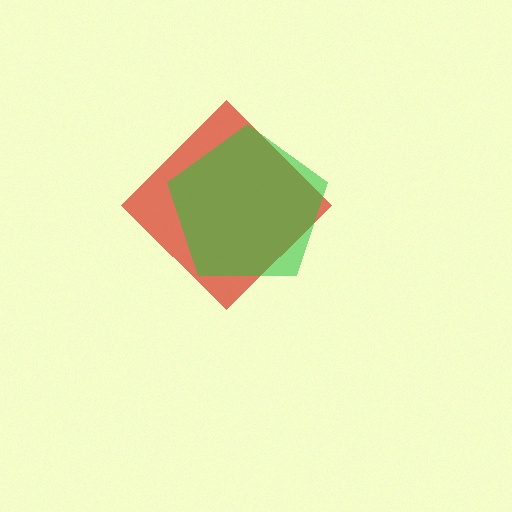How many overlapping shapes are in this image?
There are 2 overlapping shapes in the image.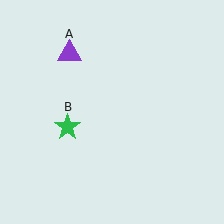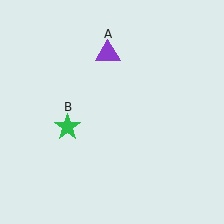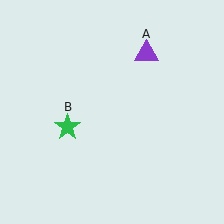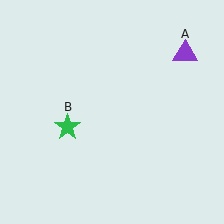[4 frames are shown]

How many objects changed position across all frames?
1 object changed position: purple triangle (object A).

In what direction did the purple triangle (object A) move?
The purple triangle (object A) moved right.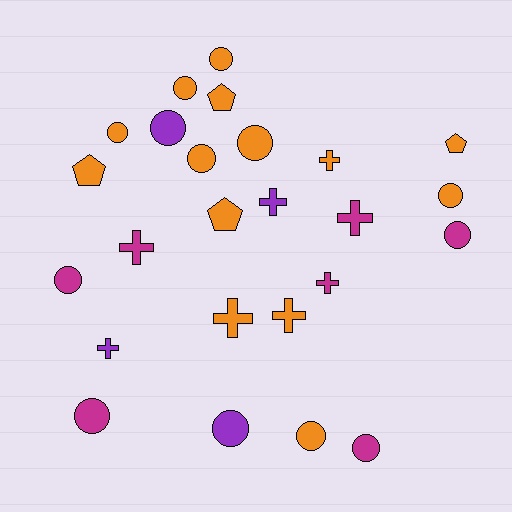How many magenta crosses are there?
There are 3 magenta crosses.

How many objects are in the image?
There are 25 objects.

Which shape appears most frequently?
Circle, with 13 objects.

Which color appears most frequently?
Orange, with 14 objects.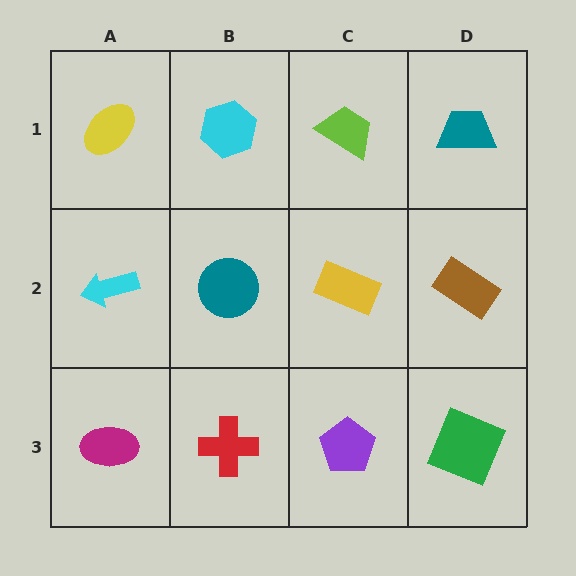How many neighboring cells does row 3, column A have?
2.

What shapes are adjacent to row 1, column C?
A yellow rectangle (row 2, column C), a cyan hexagon (row 1, column B), a teal trapezoid (row 1, column D).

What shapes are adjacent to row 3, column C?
A yellow rectangle (row 2, column C), a red cross (row 3, column B), a green square (row 3, column D).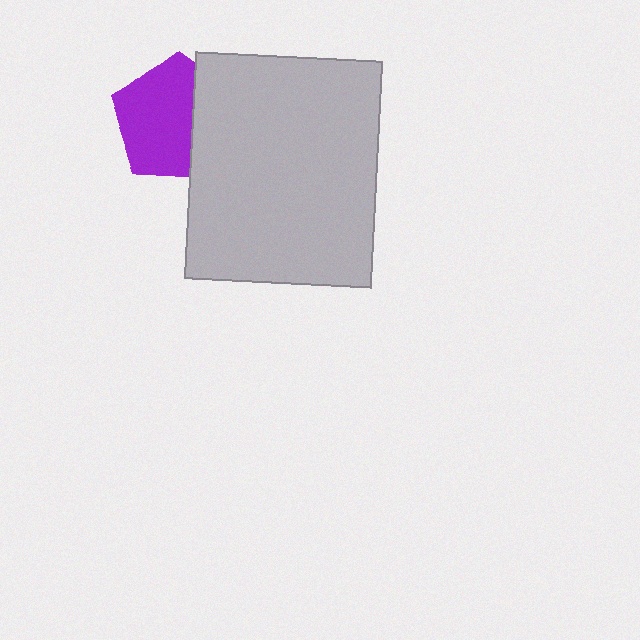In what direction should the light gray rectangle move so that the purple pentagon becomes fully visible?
The light gray rectangle should move right. That is the shortest direction to clear the overlap and leave the purple pentagon fully visible.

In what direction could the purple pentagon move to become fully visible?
The purple pentagon could move left. That would shift it out from behind the light gray rectangle entirely.